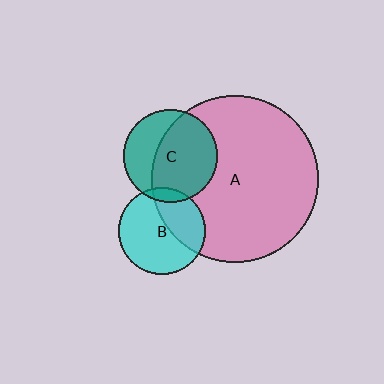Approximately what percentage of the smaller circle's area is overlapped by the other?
Approximately 10%.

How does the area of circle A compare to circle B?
Approximately 3.7 times.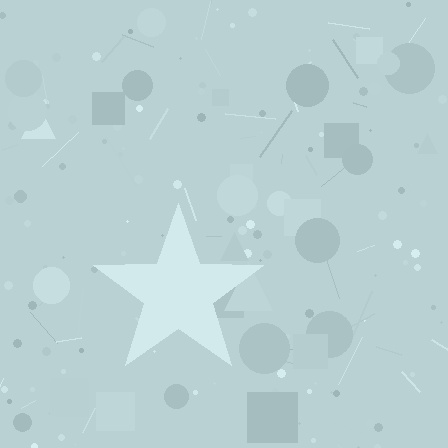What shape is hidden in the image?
A star is hidden in the image.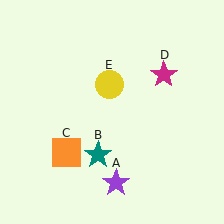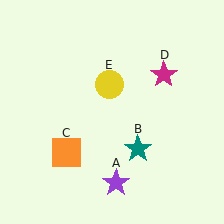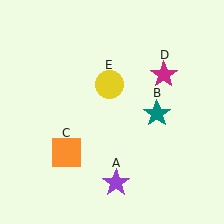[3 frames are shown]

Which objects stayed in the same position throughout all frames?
Purple star (object A) and orange square (object C) and magenta star (object D) and yellow circle (object E) remained stationary.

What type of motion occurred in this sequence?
The teal star (object B) rotated counterclockwise around the center of the scene.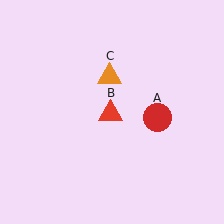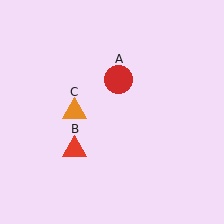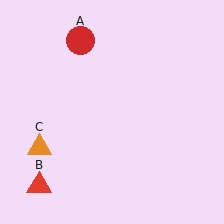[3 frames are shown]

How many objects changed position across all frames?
3 objects changed position: red circle (object A), red triangle (object B), orange triangle (object C).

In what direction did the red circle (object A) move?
The red circle (object A) moved up and to the left.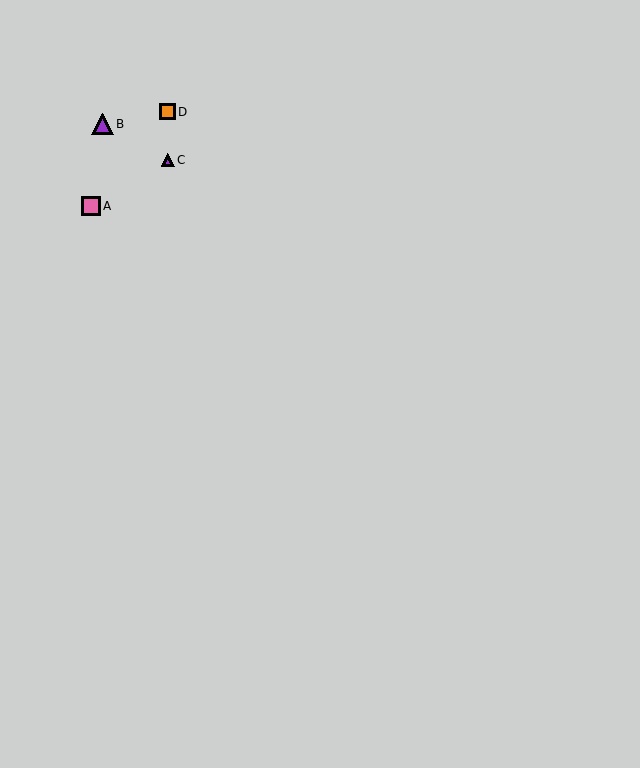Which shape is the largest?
The purple triangle (labeled B) is the largest.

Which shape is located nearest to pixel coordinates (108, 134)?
The purple triangle (labeled B) at (103, 124) is nearest to that location.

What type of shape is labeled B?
Shape B is a purple triangle.